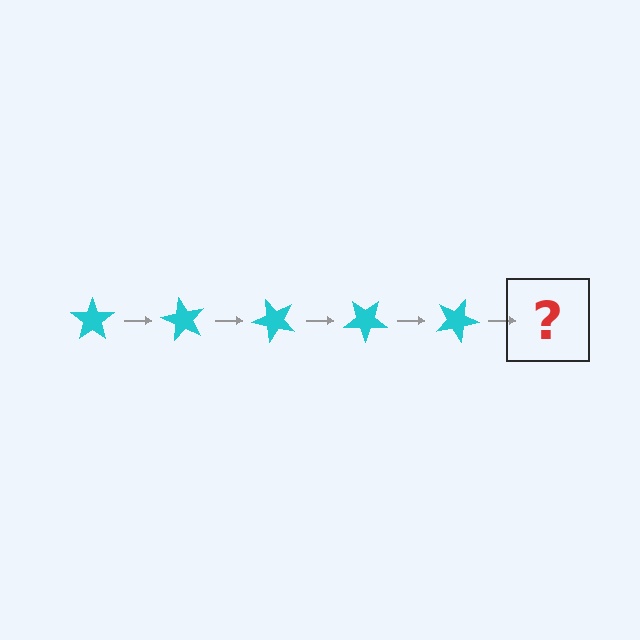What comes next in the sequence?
The next element should be a cyan star rotated 300 degrees.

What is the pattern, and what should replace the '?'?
The pattern is that the star rotates 60 degrees each step. The '?' should be a cyan star rotated 300 degrees.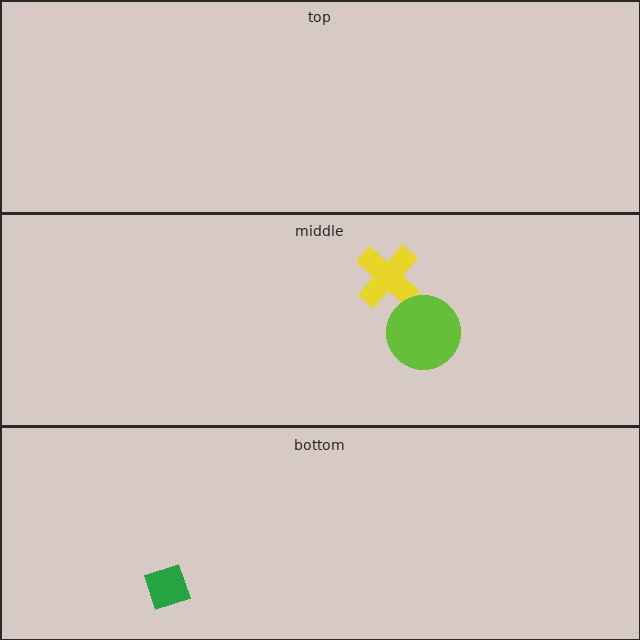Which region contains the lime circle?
The middle region.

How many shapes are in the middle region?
2.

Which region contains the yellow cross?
The middle region.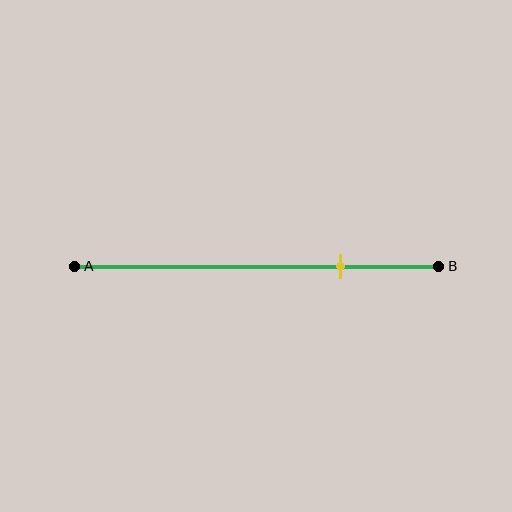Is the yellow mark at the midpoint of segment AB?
No, the mark is at about 75% from A, not at the 50% midpoint.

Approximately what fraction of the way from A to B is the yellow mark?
The yellow mark is approximately 75% of the way from A to B.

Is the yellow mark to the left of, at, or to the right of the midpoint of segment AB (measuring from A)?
The yellow mark is to the right of the midpoint of segment AB.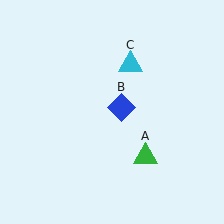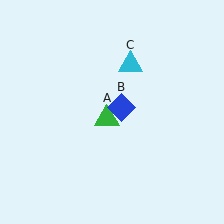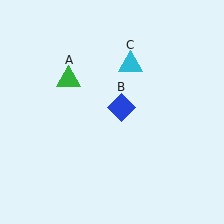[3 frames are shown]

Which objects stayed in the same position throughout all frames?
Blue diamond (object B) and cyan triangle (object C) remained stationary.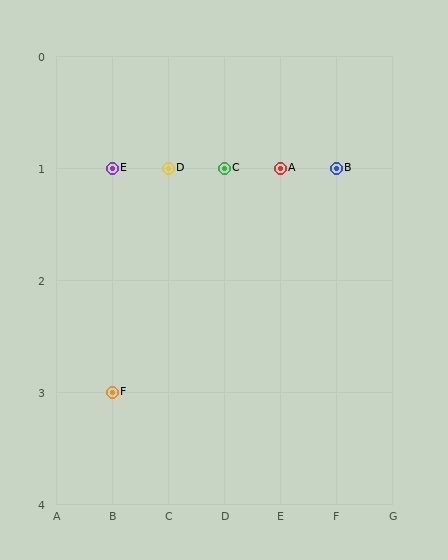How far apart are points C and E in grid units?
Points C and E are 2 columns apart.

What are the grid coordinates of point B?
Point B is at grid coordinates (F, 1).